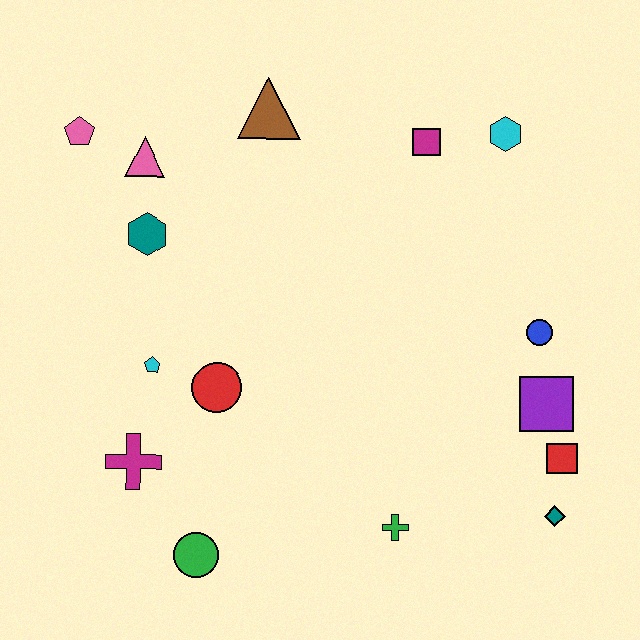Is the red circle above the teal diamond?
Yes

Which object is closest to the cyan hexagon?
The magenta square is closest to the cyan hexagon.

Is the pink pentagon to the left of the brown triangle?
Yes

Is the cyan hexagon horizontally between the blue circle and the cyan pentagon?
Yes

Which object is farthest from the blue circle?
The pink pentagon is farthest from the blue circle.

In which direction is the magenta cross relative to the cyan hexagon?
The magenta cross is to the left of the cyan hexagon.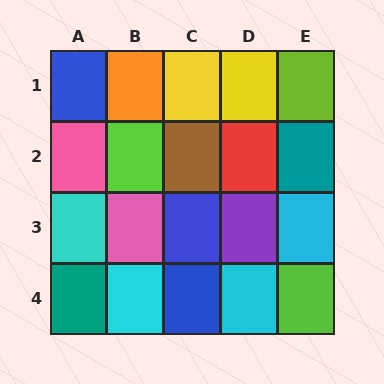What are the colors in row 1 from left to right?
Blue, orange, yellow, yellow, lime.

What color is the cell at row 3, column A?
Cyan.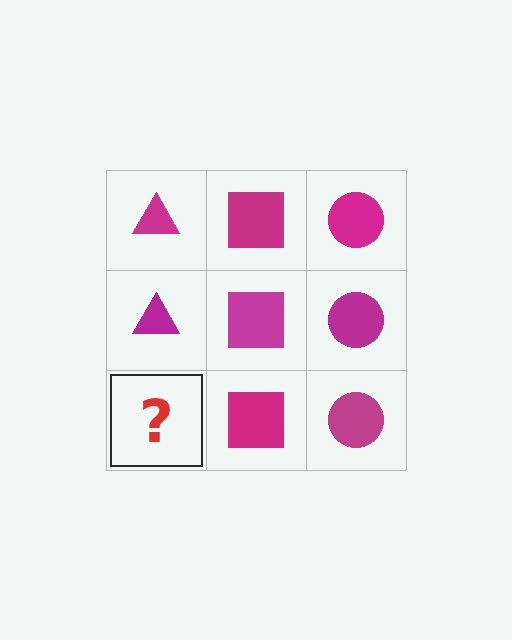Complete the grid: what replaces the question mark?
The question mark should be replaced with a magenta triangle.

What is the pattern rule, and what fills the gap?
The rule is that each column has a consistent shape. The gap should be filled with a magenta triangle.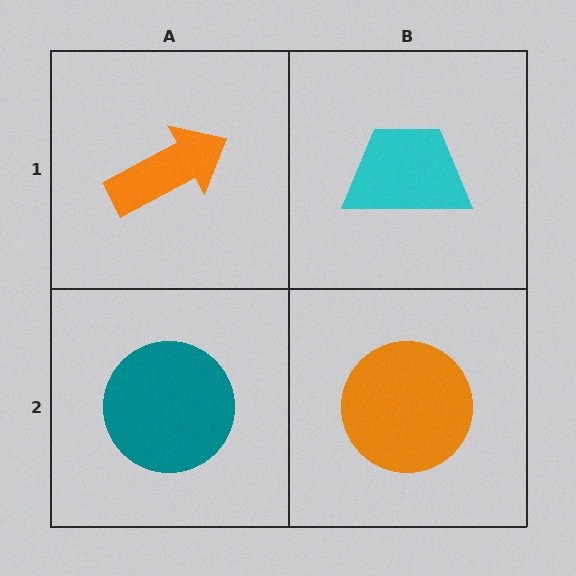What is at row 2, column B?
An orange circle.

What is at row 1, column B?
A cyan trapezoid.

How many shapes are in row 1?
2 shapes.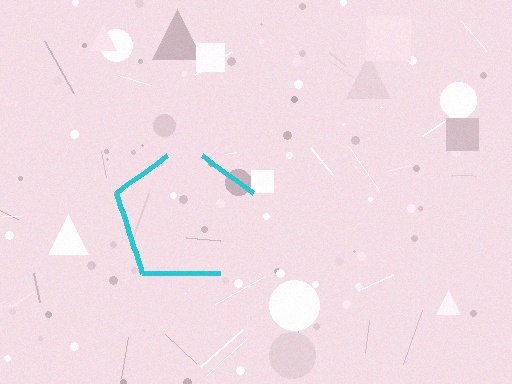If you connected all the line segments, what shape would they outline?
They would outline a pentagon.